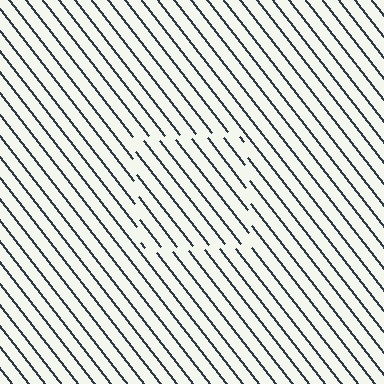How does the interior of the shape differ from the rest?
The interior of the shape contains the same grating, shifted by half a period — the contour is defined by the phase discontinuity where line-ends from the inner and outer gratings abut.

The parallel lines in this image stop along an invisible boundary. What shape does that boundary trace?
An illusory square. The interior of the shape contains the same grating, shifted by half a period — the contour is defined by the phase discontinuity where line-ends from the inner and outer gratings abut.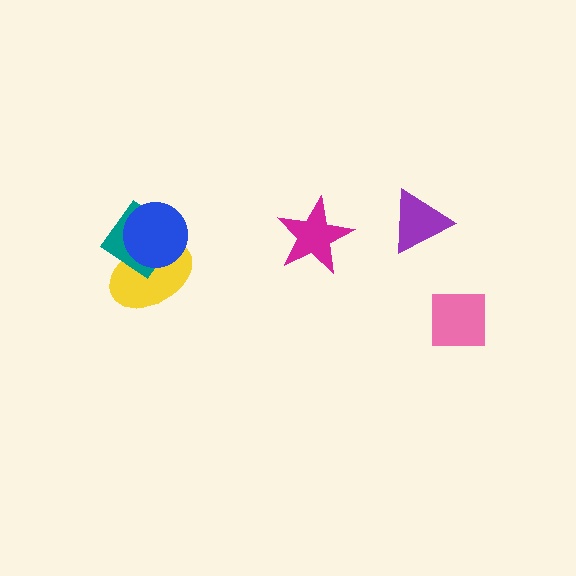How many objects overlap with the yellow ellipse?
2 objects overlap with the yellow ellipse.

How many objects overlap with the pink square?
0 objects overlap with the pink square.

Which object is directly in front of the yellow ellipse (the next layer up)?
The teal diamond is directly in front of the yellow ellipse.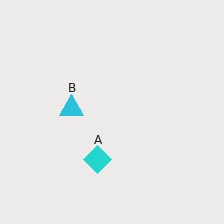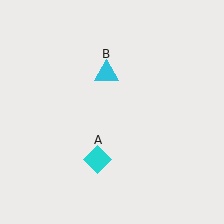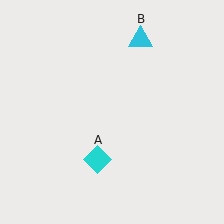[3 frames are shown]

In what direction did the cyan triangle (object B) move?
The cyan triangle (object B) moved up and to the right.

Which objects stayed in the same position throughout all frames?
Cyan diamond (object A) remained stationary.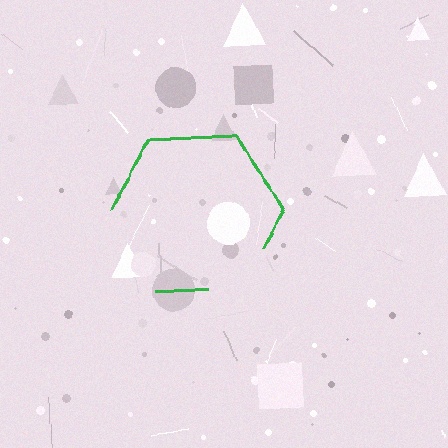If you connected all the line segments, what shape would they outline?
They would outline a hexagon.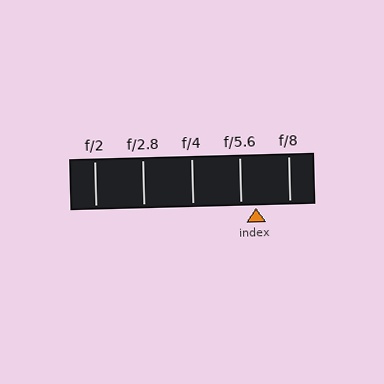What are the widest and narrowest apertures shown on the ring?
The widest aperture shown is f/2 and the narrowest is f/8.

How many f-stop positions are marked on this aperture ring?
There are 5 f-stop positions marked.